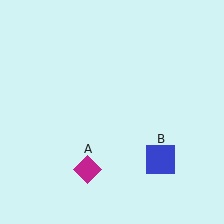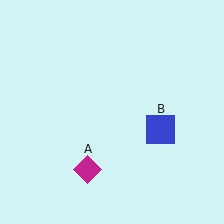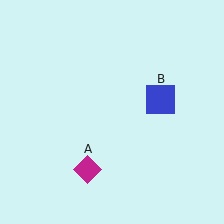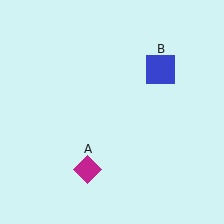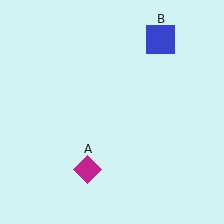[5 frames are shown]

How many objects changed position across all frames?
1 object changed position: blue square (object B).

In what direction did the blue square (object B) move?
The blue square (object B) moved up.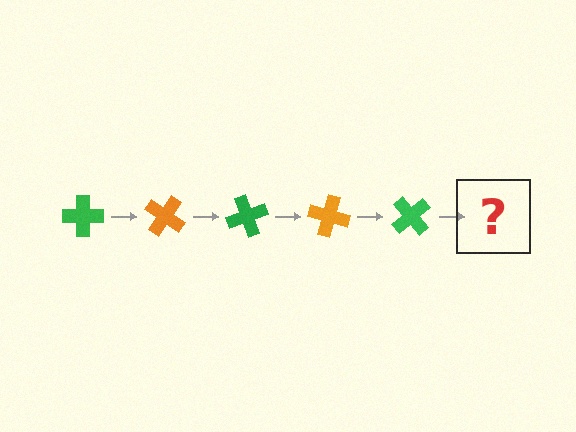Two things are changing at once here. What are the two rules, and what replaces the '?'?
The two rules are that it rotates 35 degrees each step and the color cycles through green and orange. The '?' should be an orange cross, rotated 175 degrees from the start.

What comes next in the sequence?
The next element should be an orange cross, rotated 175 degrees from the start.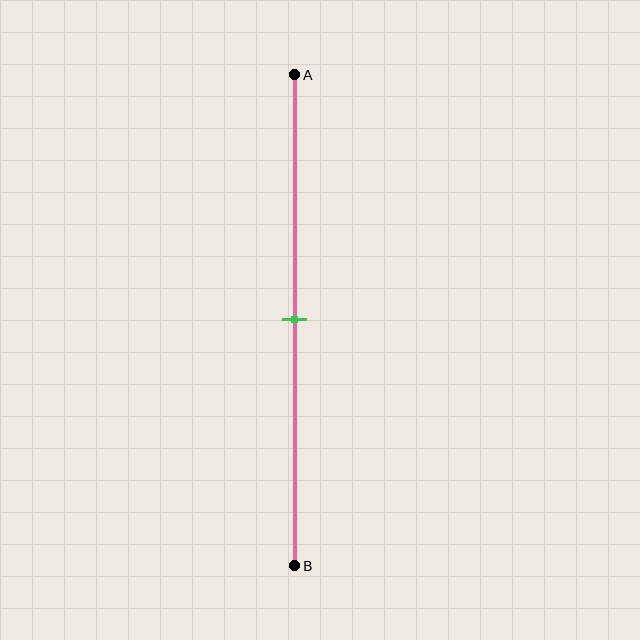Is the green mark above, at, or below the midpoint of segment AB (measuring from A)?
The green mark is approximately at the midpoint of segment AB.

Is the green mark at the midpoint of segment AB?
Yes, the mark is approximately at the midpoint.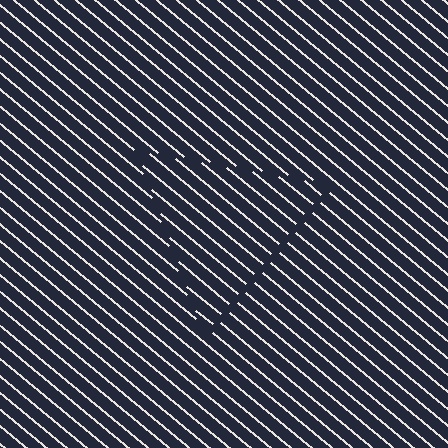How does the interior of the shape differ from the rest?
The interior of the shape contains the same grating, shifted by half a period — the contour is defined by the phase discontinuity where line-ends from the inner and outer gratings abut.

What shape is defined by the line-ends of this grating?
An illusory triangle. The interior of the shape contains the same grating, shifted by half a period — the contour is defined by the phase discontinuity where line-ends from the inner and outer gratings abut.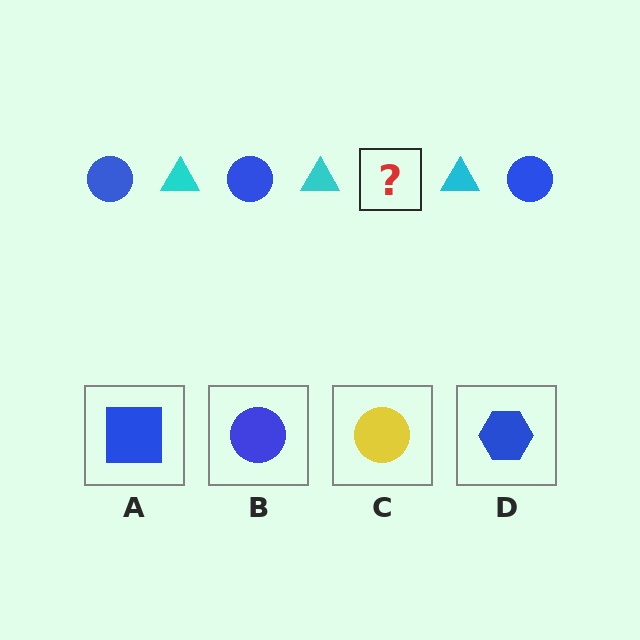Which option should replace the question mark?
Option B.